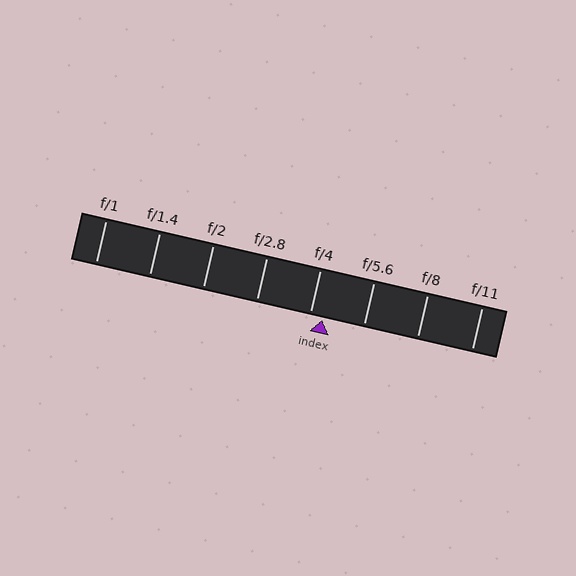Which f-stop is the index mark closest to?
The index mark is closest to f/4.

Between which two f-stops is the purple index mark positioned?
The index mark is between f/4 and f/5.6.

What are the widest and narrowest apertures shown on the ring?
The widest aperture shown is f/1 and the narrowest is f/11.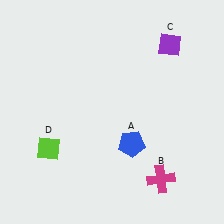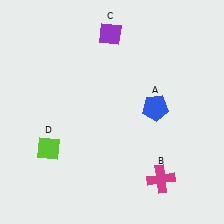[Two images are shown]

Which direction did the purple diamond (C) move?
The purple diamond (C) moved left.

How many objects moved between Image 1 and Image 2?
2 objects moved between the two images.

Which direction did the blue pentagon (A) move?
The blue pentagon (A) moved up.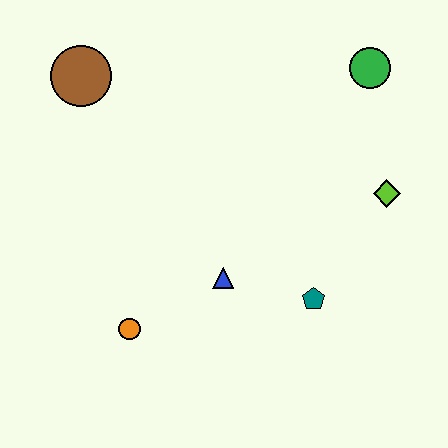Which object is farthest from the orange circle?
The green circle is farthest from the orange circle.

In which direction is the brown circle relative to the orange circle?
The brown circle is above the orange circle.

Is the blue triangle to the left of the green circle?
Yes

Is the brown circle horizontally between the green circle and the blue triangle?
No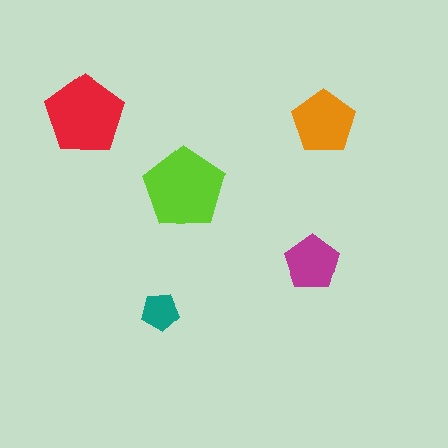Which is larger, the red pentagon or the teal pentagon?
The red one.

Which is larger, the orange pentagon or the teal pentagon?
The orange one.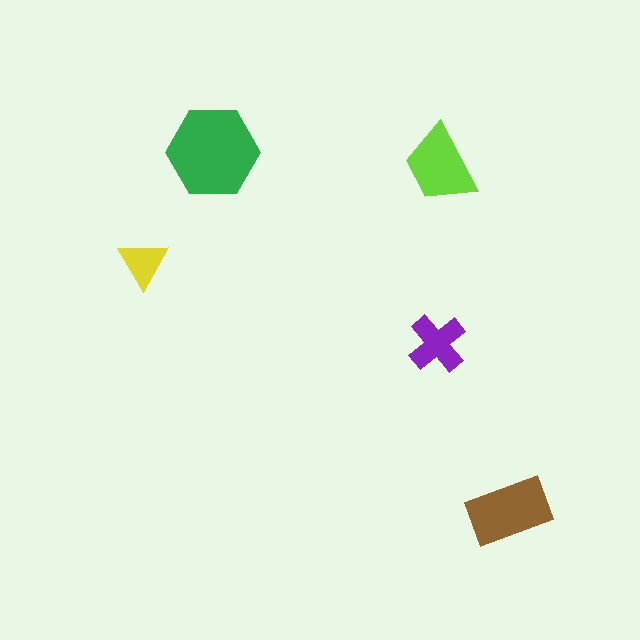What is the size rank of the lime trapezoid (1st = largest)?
3rd.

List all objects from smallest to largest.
The yellow triangle, the purple cross, the lime trapezoid, the brown rectangle, the green hexagon.